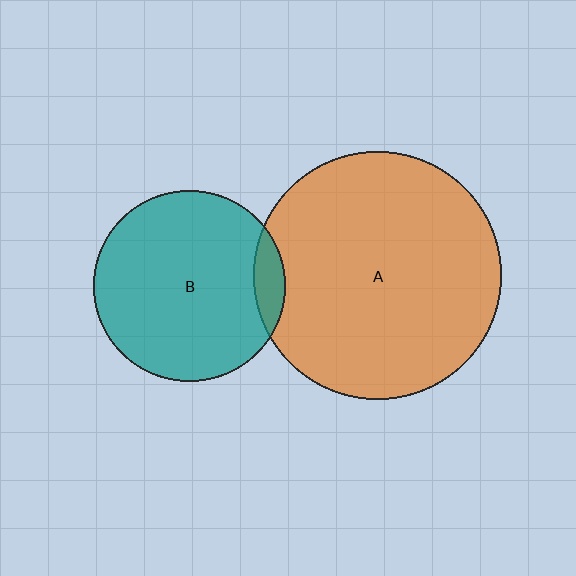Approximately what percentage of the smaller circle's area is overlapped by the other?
Approximately 10%.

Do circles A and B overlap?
Yes.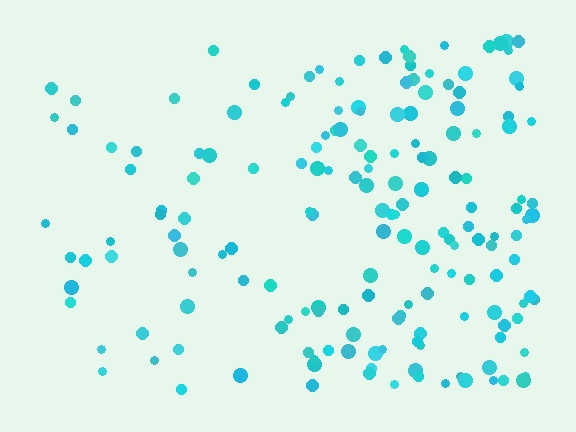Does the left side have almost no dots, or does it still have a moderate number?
Still a moderate number, just noticeably fewer than the right.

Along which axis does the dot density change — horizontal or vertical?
Horizontal.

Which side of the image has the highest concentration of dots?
The right.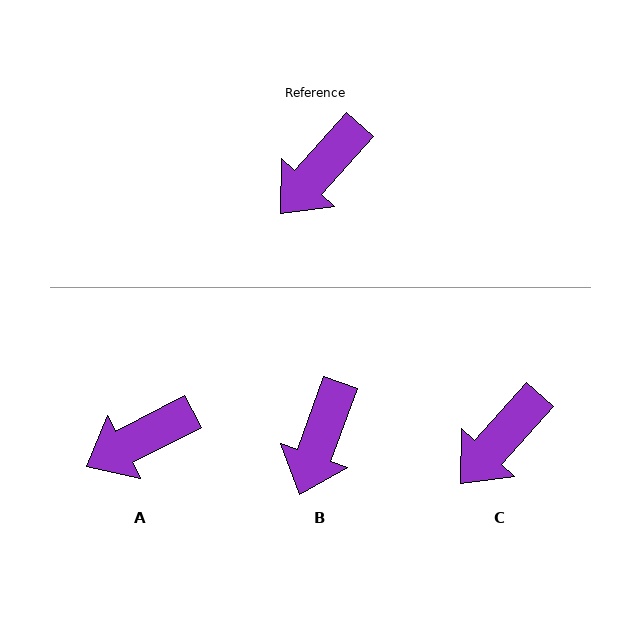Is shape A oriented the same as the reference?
No, it is off by about 21 degrees.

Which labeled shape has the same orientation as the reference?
C.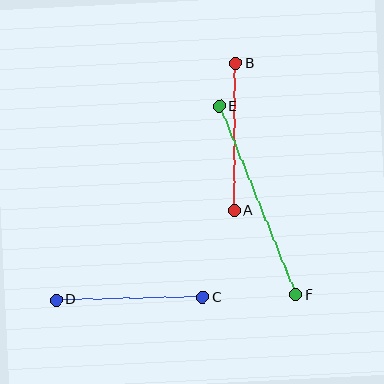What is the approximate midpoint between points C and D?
The midpoint is at approximately (129, 299) pixels.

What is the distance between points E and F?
The distance is approximately 204 pixels.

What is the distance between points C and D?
The distance is approximately 146 pixels.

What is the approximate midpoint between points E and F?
The midpoint is at approximately (257, 201) pixels.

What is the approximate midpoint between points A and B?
The midpoint is at approximately (235, 137) pixels.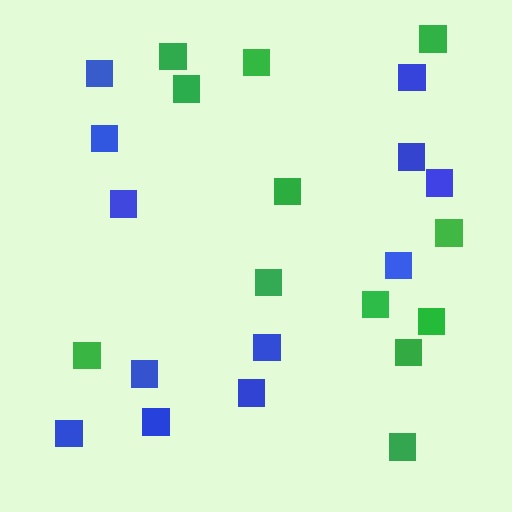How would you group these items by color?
There are 2 groups: one group of blue squares (12) and one group of green squares (12).